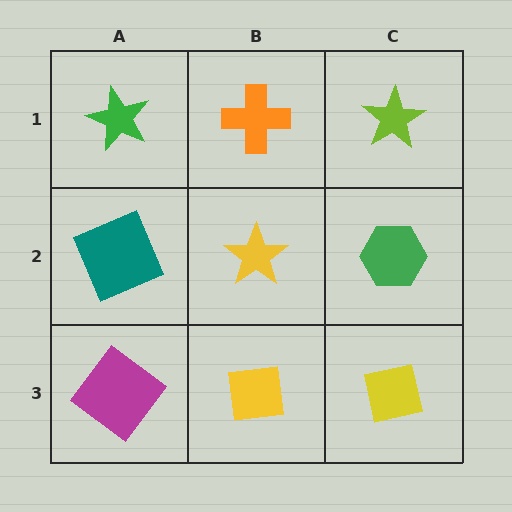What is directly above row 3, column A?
A teal square.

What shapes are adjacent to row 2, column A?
A green star (row 1, column A), a magenta diamond (row 3, column A), a yellow star (row 2, column B).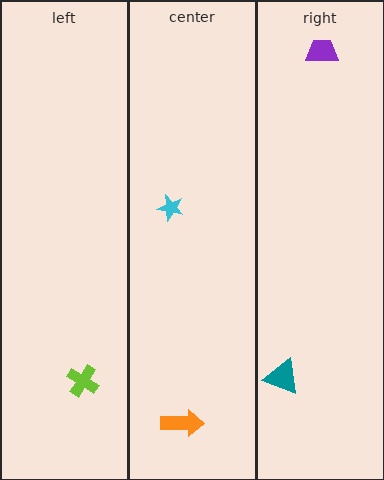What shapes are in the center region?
The orange arrow, the cyan star.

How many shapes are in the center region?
2.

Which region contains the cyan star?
The center region.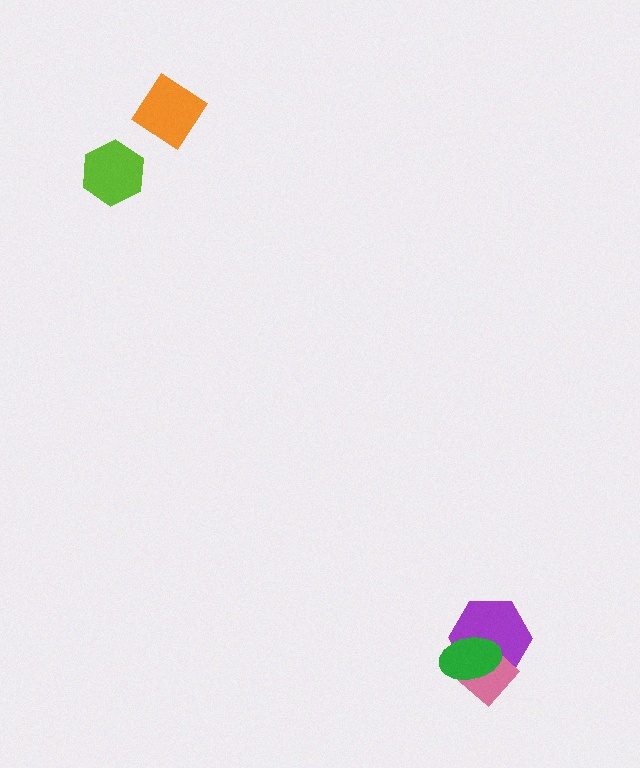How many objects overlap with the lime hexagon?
0 objects overlap with the lime hexagon.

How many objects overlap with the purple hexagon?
2 objects overlap with the purple hexagon.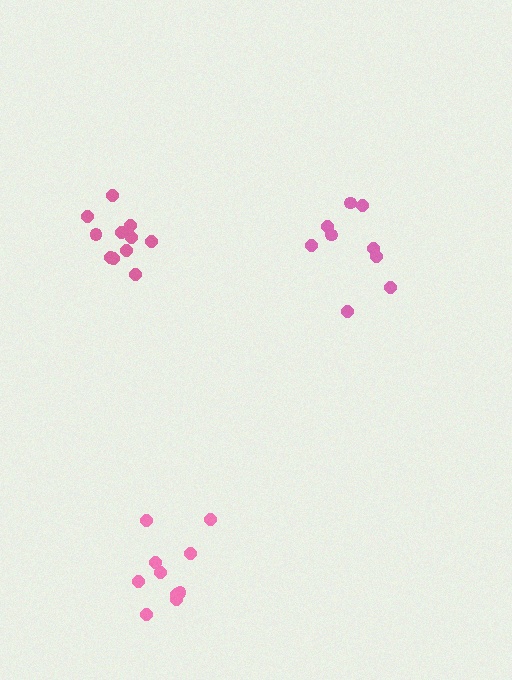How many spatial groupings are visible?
There are 3 spatial groupings.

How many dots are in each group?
Group 1: 9 dots, Group 2: 10 dots, Group 3: 11 dots (30 total).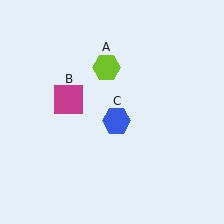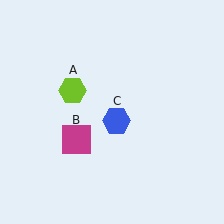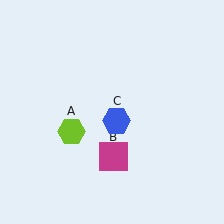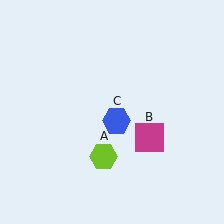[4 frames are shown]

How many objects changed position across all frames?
2 objects changed position: lime hexagon (object A), magenta square (object B).